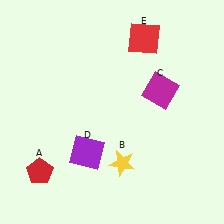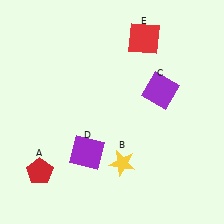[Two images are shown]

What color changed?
The square (C) changed from magenta in Image 1 to purple in Image 2.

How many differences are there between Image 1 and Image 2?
There is 1 difference between the two images.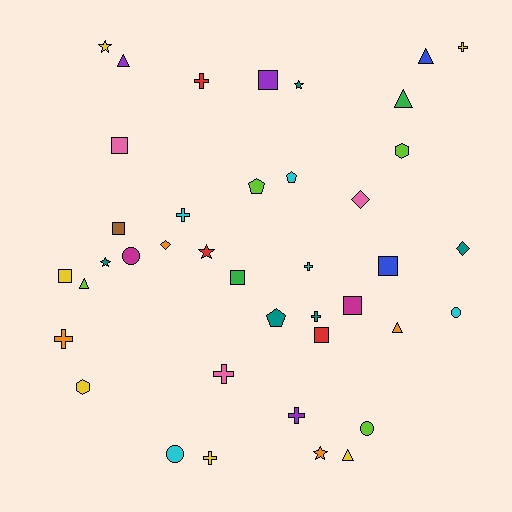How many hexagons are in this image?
There are 2 hexagons.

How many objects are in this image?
There are 40 objects.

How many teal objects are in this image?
There are 5 teal objects.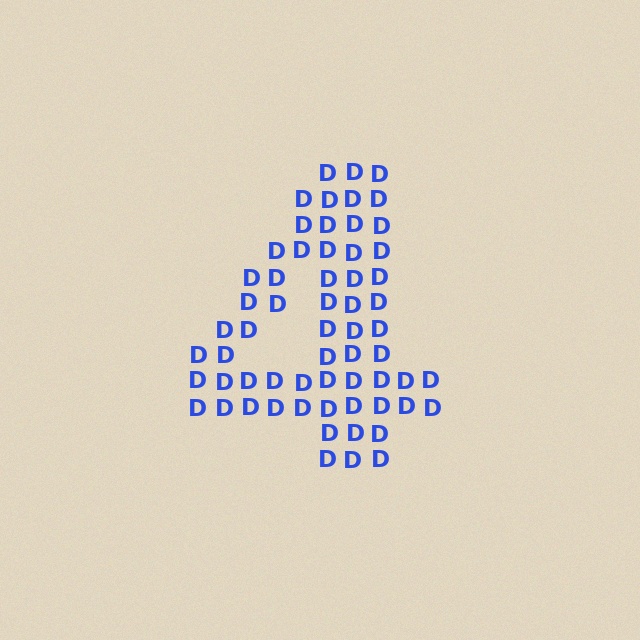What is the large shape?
The large shape is the digit 4.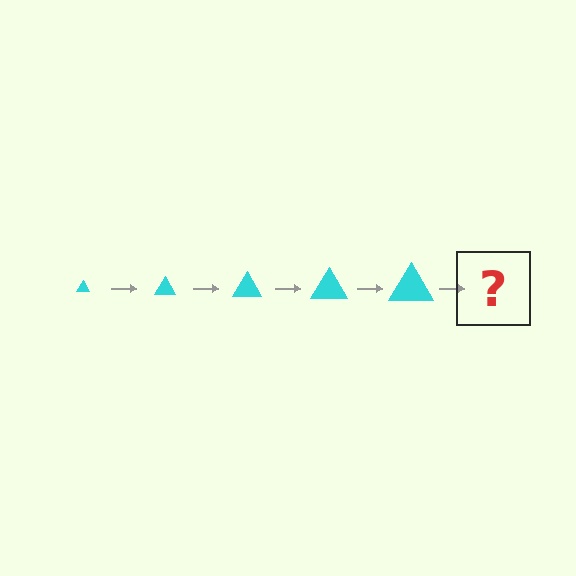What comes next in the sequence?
The next element should be a cyan triangle, larger than the previous one.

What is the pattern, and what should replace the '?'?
The pattern is that the triangle gets progressively larger each step. The '?' should be a cyan triangle, larger than the previous one.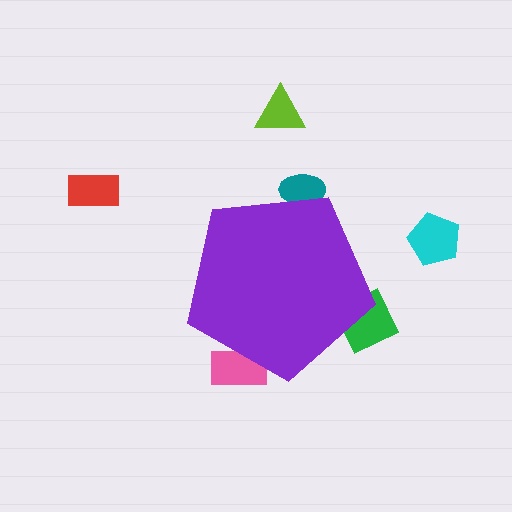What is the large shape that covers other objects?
A purple pentagon.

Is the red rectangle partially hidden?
No, the red rectangle is fully visible.